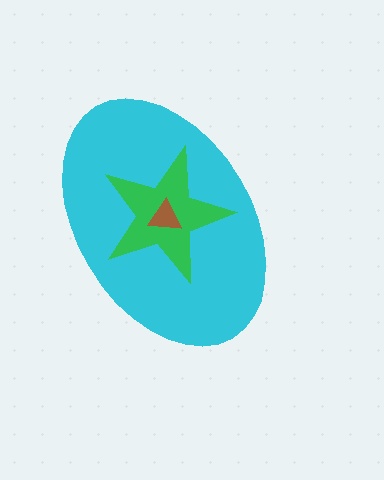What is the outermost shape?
The cyan ellipse.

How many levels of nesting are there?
3.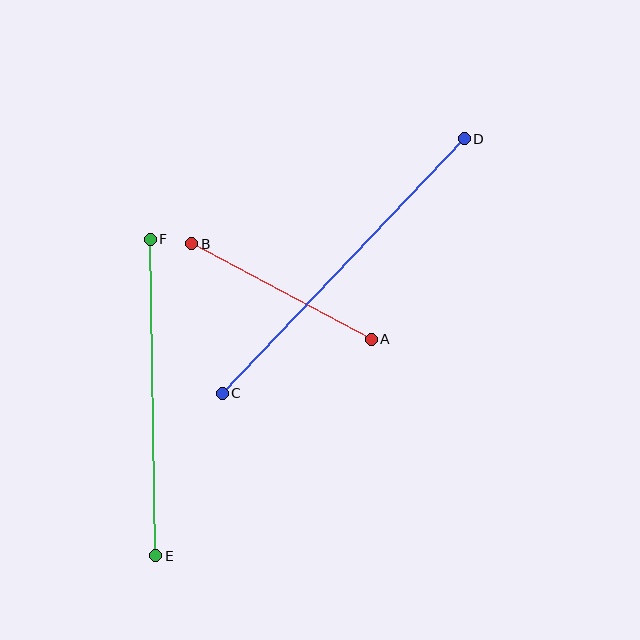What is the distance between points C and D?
The distance is approximately 351 pixels.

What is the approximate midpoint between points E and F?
The midpoint is at approximately (153, 397) pixels.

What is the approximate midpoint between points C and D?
The midpoint is at approximately (343, 266) pixels.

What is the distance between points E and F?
The distance is approximately 317 pixels.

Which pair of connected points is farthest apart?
Points C and D are farthest apart.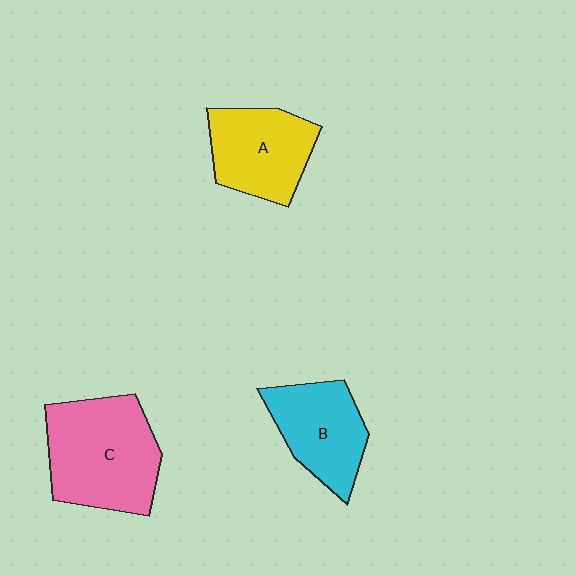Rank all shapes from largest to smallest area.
From largest to smallest: C (pink), A (yellow), B (cyan).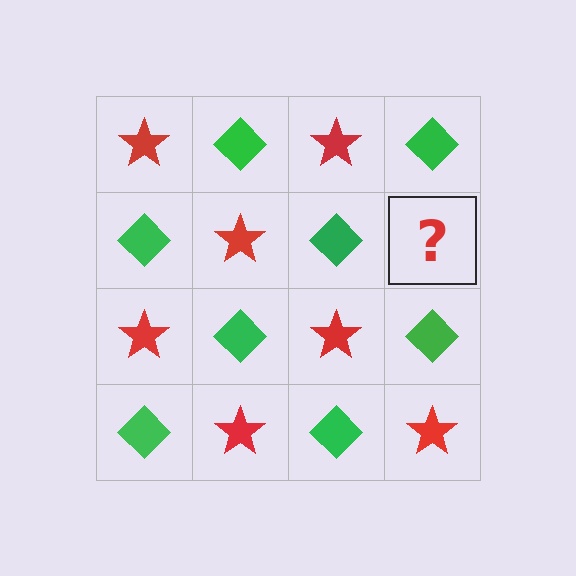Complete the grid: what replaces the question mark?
The question mark should be replaced with a red star.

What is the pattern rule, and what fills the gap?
The rule is that it alternates red star and green diamond in a checkerboard pattern. The gap should be filled with a red star.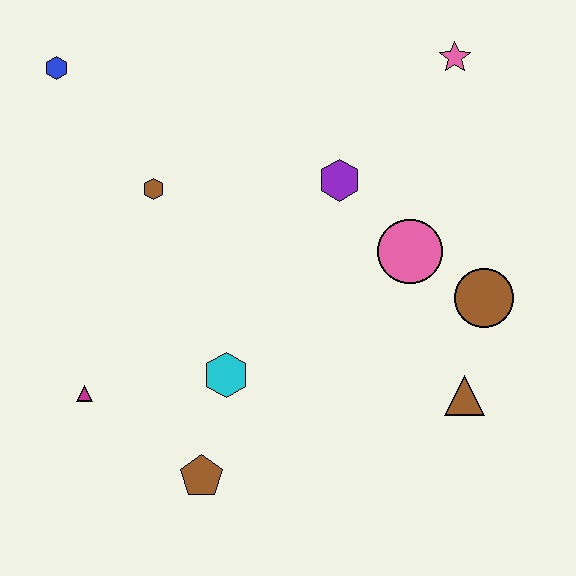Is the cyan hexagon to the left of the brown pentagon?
No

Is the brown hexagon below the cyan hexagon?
No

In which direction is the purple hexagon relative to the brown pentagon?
The purple hexagon is above the brown pentagon.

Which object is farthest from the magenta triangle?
The pink star is farthest from the magenta triangle.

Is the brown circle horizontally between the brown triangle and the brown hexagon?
No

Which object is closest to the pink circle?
The brown circle is closest to the pink circle.